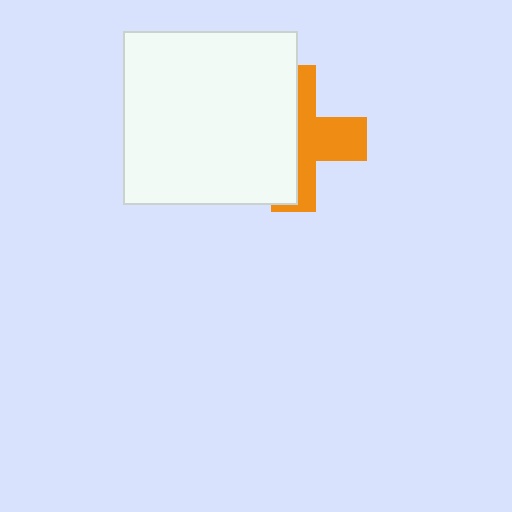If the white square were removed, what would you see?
You would see the complete orange cross.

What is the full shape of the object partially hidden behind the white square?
The partially hidden object is an orange cross.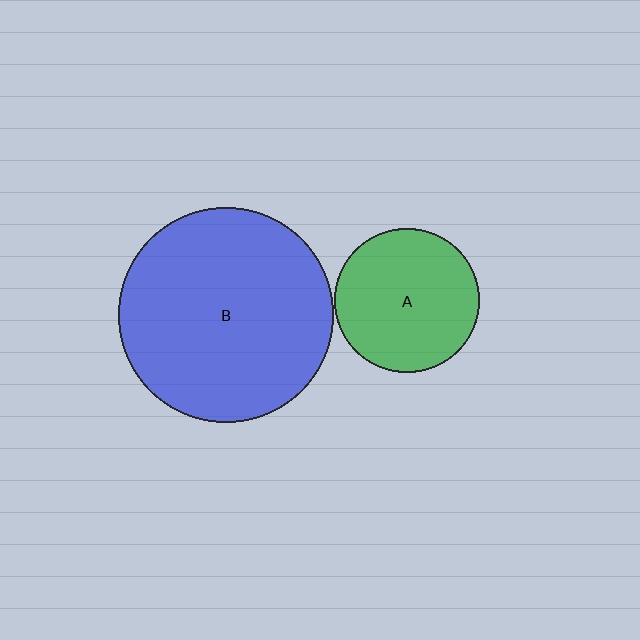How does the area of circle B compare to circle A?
Approximately 2.2 times.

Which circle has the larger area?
Circle B (blue).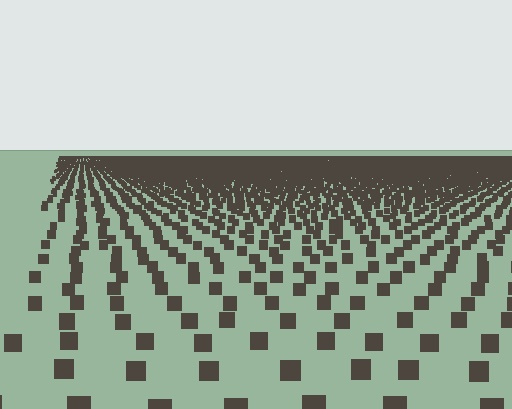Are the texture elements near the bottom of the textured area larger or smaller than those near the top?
Larger. Near the bottom, elements are closer to the viewer and appear at a bigger on-screen size.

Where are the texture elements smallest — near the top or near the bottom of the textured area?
Near the top.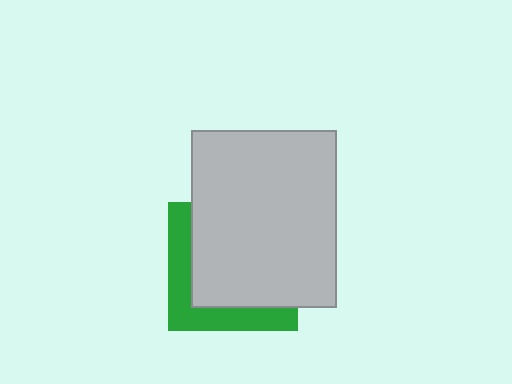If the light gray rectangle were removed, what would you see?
You would see the complete green square.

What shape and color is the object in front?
The object in front is a light gray rectangle.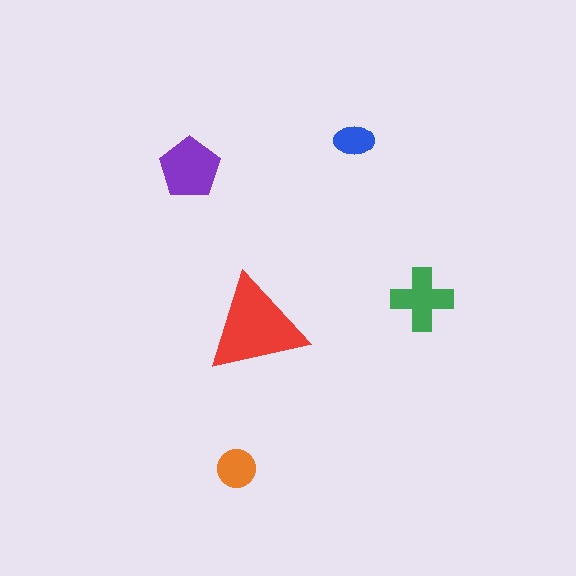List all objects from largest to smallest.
The red triangle, the purple pentagon, the green cross, the orange circle, the blue ellipse.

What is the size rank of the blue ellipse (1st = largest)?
5th.